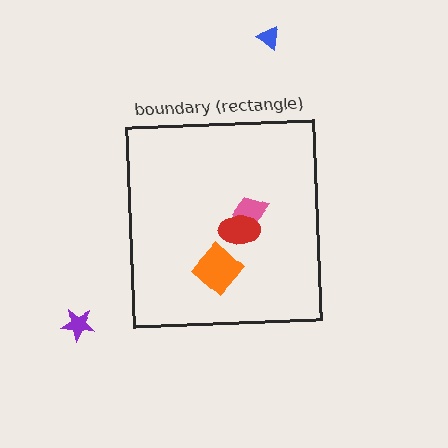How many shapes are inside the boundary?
3 inside, 2 outside.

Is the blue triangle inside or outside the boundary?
Outside.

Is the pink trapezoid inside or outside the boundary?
Inside.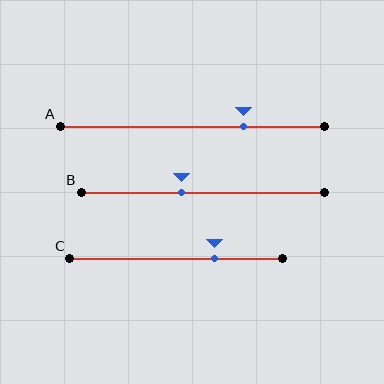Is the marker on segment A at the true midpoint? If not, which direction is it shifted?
No, the marker on segment A is shifted to the right by about 19% of the segment length.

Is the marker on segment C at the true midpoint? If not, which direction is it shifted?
No, the marker on segment C is shifted to the right by about 18% of the segment length.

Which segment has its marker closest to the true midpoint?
Segment B has its marker closest to the true midpoint.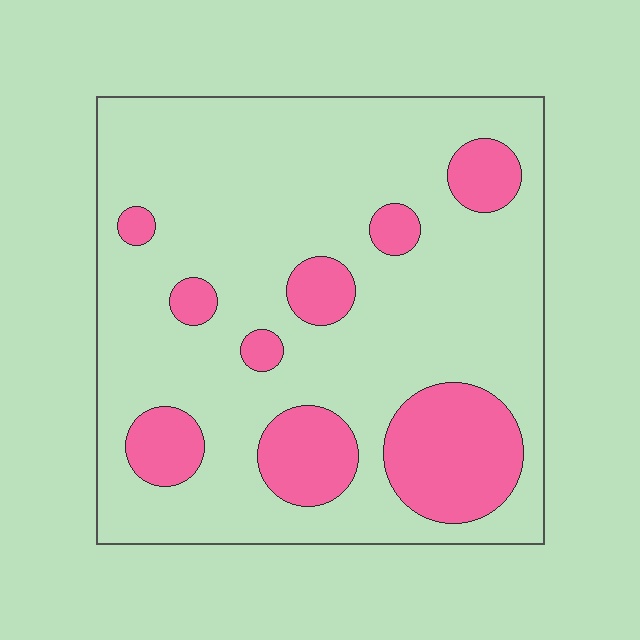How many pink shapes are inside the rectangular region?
9.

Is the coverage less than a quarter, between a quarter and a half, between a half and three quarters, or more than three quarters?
Less than a quarter.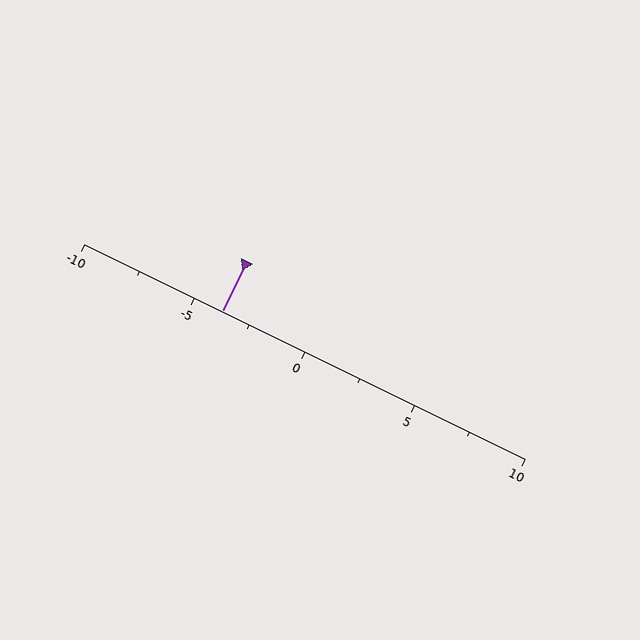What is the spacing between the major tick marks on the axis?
The major ticks are spaced 5 apart.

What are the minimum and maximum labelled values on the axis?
The axis runs from -10 to 10.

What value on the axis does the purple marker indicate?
The marker indicates approximately -3.8.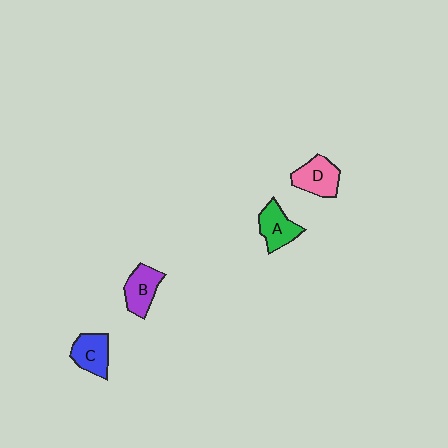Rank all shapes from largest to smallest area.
From largest to smallest: D (pink), B (purple), A (green), C (blue).